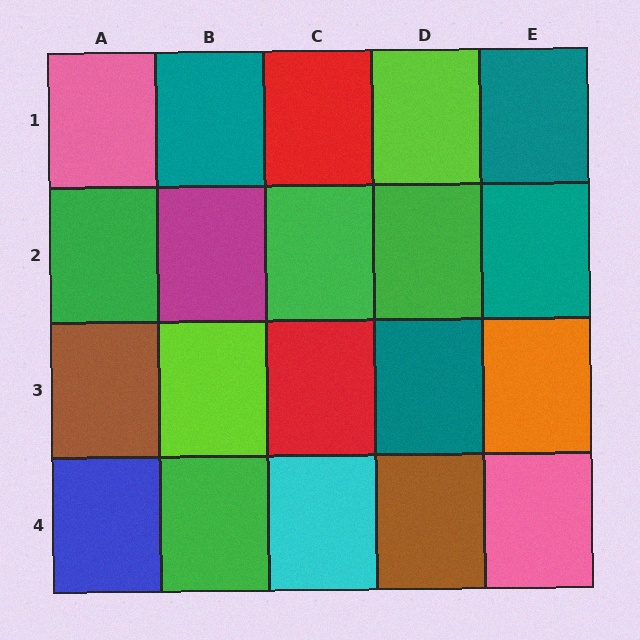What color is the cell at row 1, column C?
Red.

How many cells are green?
4 cells are green.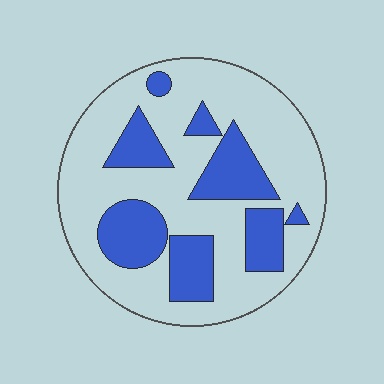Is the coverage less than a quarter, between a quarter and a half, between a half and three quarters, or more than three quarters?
Between a quarter and a half.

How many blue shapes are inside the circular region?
8.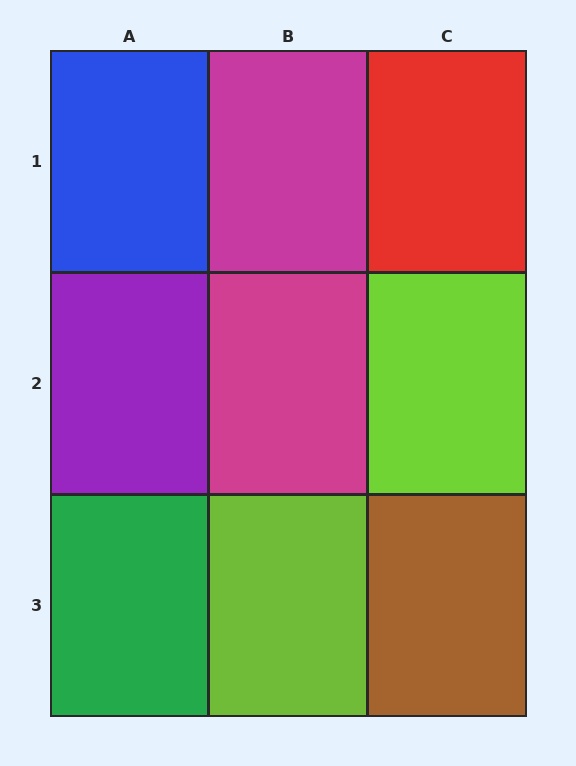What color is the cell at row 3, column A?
Green.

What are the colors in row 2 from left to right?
Purple, magenta, lime.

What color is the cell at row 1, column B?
Magenta.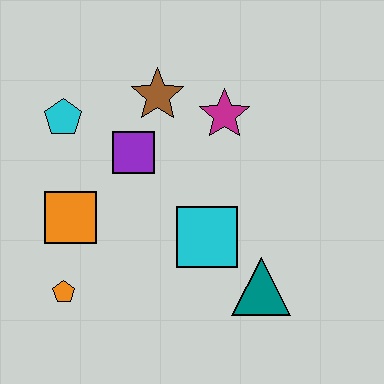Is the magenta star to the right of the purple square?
Yes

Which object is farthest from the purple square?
The teal triangle is farthest from the purple square.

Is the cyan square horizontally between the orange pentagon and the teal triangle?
Yes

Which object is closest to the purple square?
The brown star is closest to the purple square.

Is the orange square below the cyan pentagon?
Yes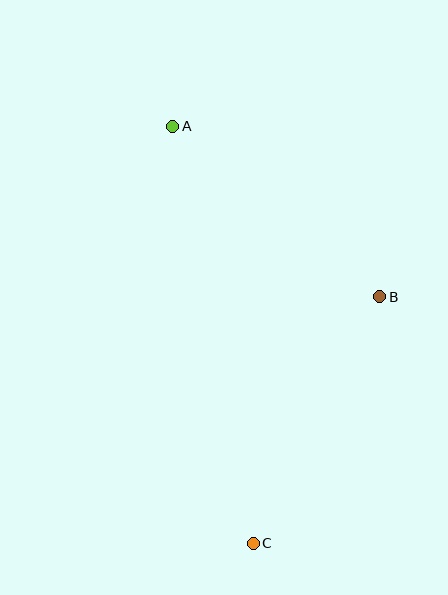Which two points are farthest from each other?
Points A and C are farthest from each other.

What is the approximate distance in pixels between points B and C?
The distance between B and C is approximately 277 pixels.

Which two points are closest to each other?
Points A and B are closest to each other.